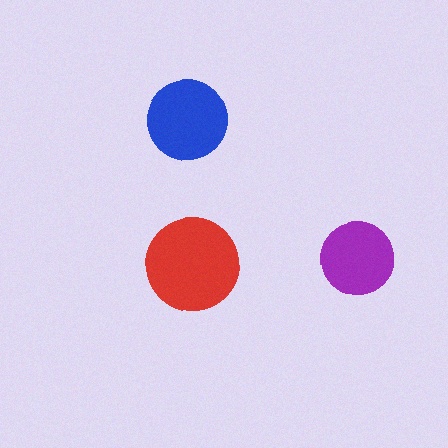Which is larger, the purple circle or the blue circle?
The blue one.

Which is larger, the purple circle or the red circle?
The red one.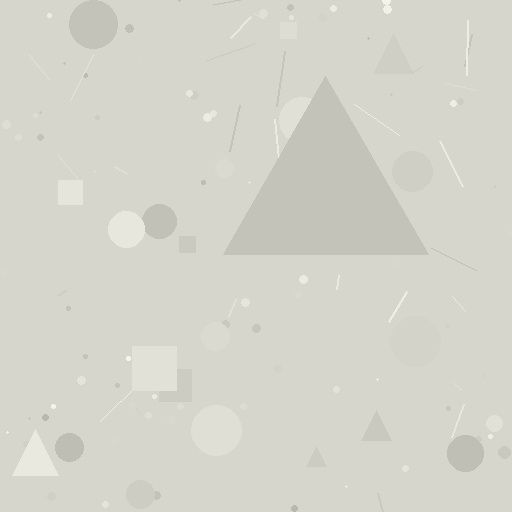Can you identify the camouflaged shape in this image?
The camouflaged shape is a triangle.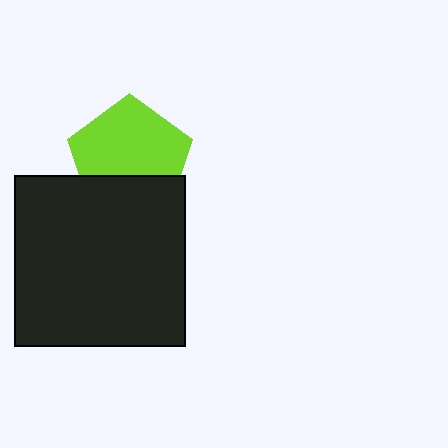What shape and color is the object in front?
The object in front is a black square.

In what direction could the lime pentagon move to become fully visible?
The lime pentagon could move up. That would shift it out from behind the black square entirely.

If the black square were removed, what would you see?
You would see the complete lime pentagon.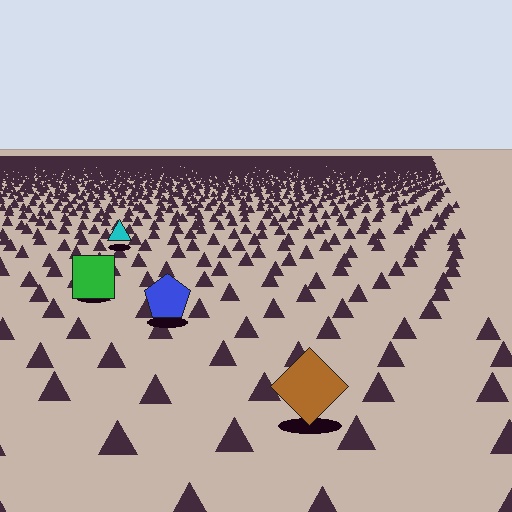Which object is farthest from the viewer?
The cyan triangle is farthest from the viewer. It appears smaller and the ground texture around it is denser.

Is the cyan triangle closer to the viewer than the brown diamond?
No. The brown diamond is closer — you can tell from the texture gradient: the ground texture is coarser near it.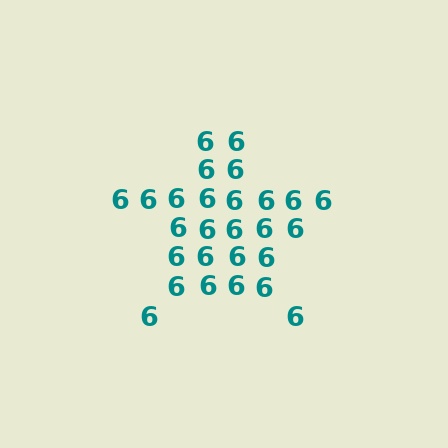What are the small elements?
The small elements are digit 6's.